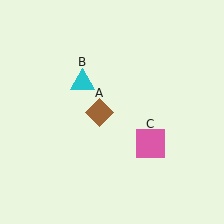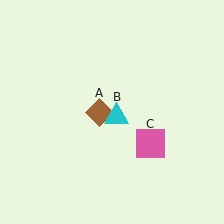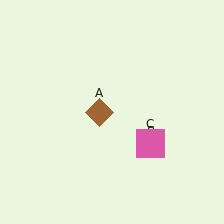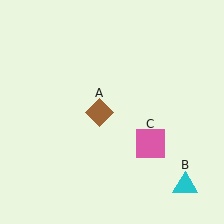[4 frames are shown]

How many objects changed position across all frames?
1 object changed position: cyan triangle (object B).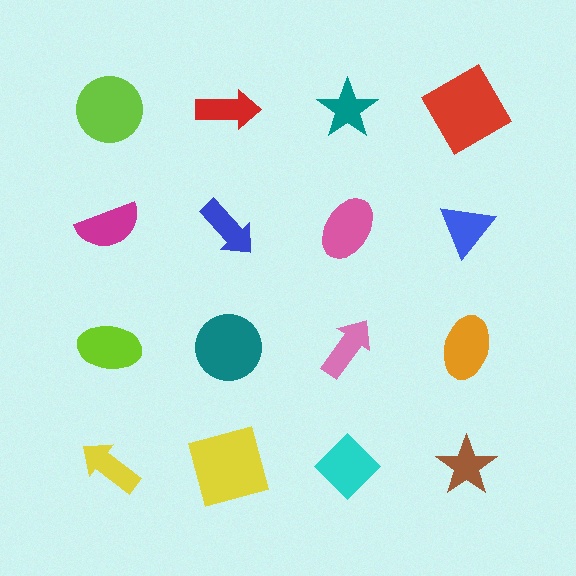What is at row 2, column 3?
A pink ellipse.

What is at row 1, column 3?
A teal star.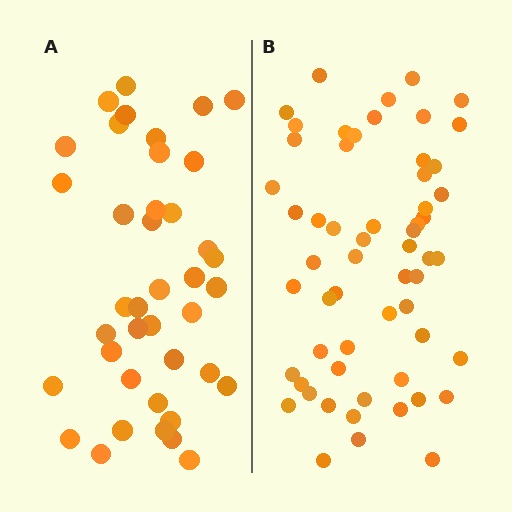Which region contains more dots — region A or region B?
Region B (the right region) has more dots.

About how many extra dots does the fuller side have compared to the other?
Region B has approximately 20 more dots than region A.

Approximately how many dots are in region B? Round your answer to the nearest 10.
About 60 dots. (The exact count is 58, which rounds to 60.)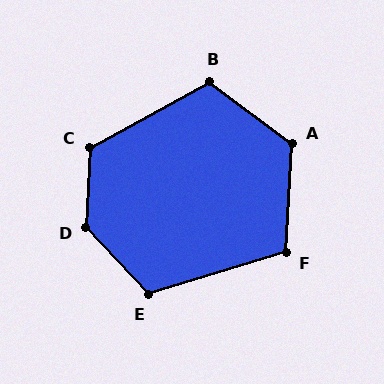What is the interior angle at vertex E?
Approximately 115 degrees (obtuse).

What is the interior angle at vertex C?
Approximately 121 degrees (obtuse).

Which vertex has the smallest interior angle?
F, at approximately 111 degrees.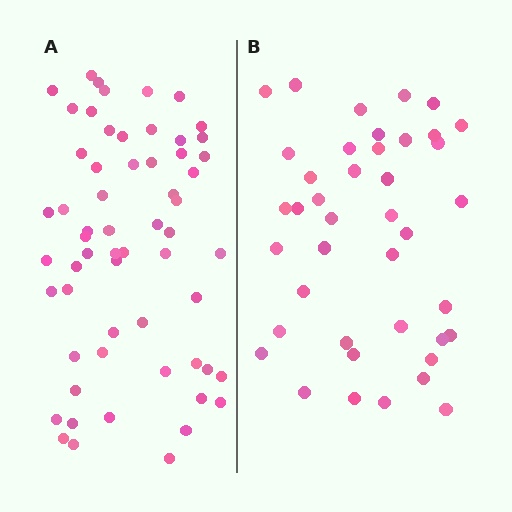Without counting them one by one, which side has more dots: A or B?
Region A (the left region) has more dots.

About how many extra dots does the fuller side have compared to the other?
Region A has approximately 20 more dots than region B.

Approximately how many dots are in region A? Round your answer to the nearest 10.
About 60 dots.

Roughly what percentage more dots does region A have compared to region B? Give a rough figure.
About 45% more.